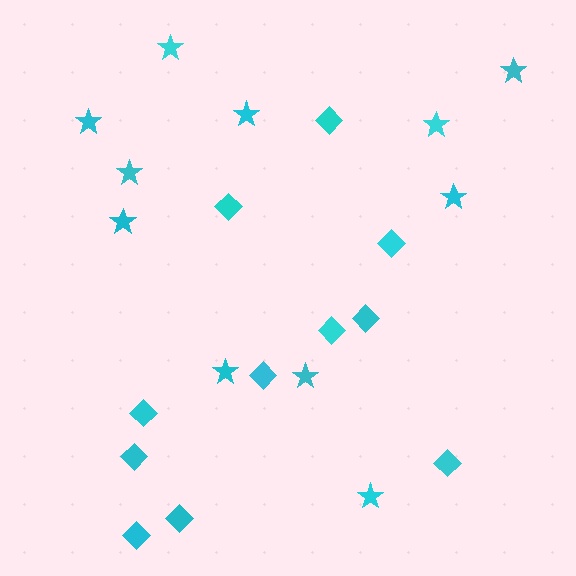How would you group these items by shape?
There are 2 groups: one group of diamonds (11) and one group of stars (11).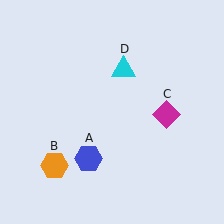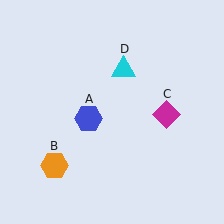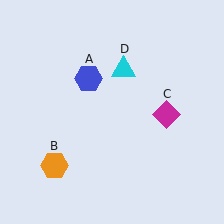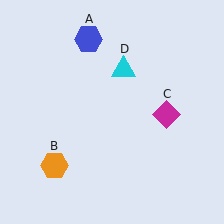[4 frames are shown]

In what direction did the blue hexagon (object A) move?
The blue hexagon (object A) moved up.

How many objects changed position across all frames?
1 object changed position: blue hexagon (object A).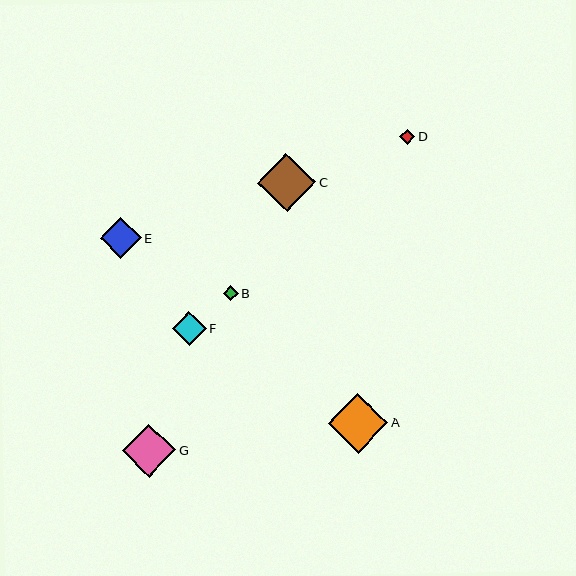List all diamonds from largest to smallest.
From largest to smallest: A, C, G, E, F, D, B.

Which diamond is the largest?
Diamond A is the largest with a size of approximately 59 pixels.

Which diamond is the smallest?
Diamond B is the smallest with a size of approximately 15 pixels.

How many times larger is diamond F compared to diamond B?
Diamond F is approximately 2.3 times the size of diamond B.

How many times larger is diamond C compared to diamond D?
Diamond C is approximately 3.7 times the size of diamond D.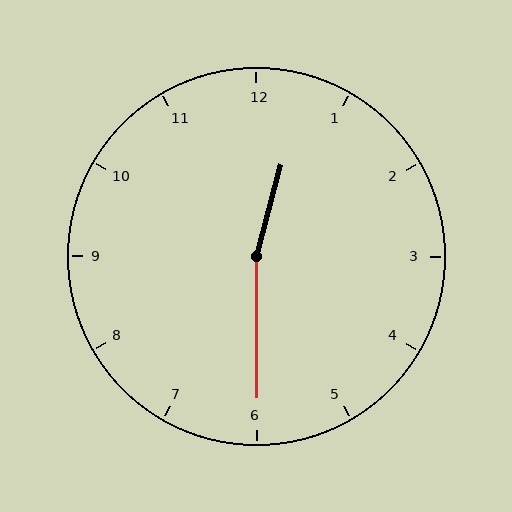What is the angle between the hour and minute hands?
Approximately 165 degrees.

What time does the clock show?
12:30.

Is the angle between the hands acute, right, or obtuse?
It is obtuse.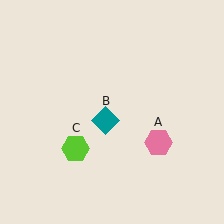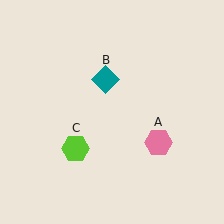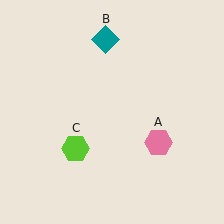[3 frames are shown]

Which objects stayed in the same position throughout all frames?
Pink hexagon (object A) and lime hexagon (object C) remained stationary.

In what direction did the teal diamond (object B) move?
The teal diamond (object B) moved up.